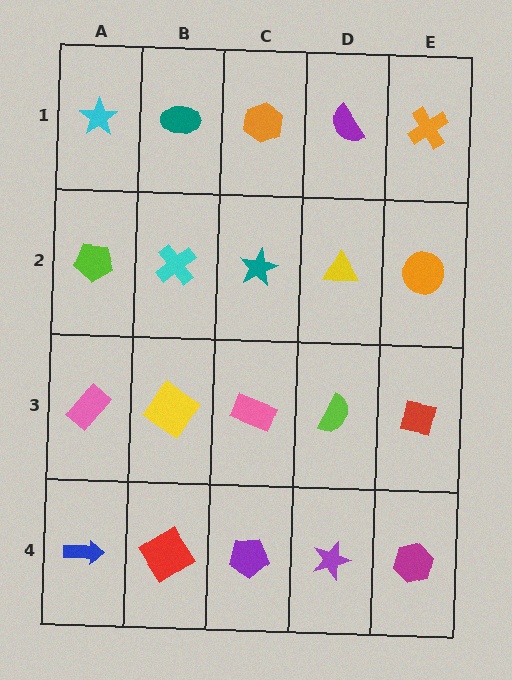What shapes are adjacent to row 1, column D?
A yellow triangle (row 2, column D), an orange hexagon (row 1, column C), an orange cross (row 1, column E).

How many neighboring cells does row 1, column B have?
3.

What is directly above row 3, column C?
A teal star.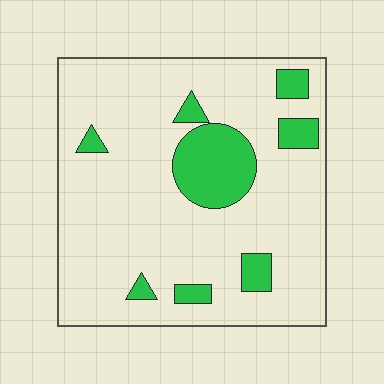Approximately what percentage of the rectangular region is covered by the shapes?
Approximately 15%.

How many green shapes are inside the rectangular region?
8.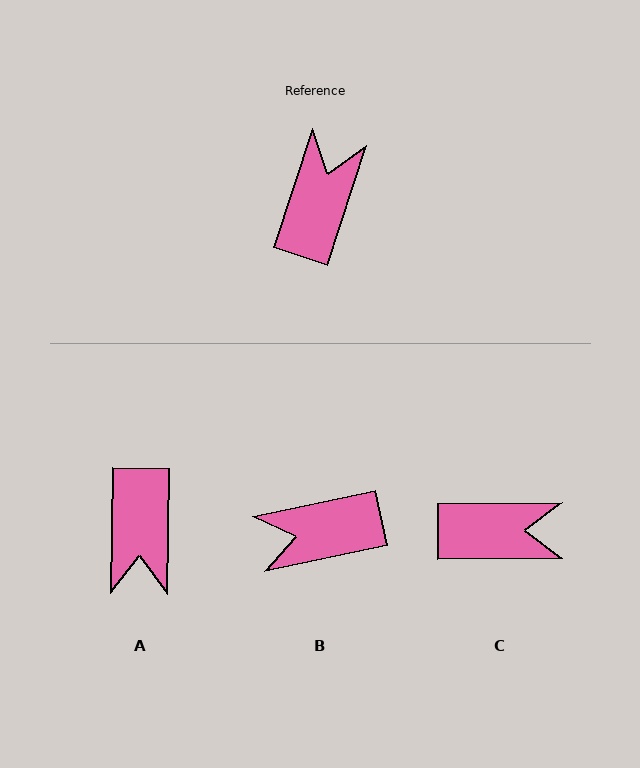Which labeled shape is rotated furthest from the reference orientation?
A, about 163 degrees away.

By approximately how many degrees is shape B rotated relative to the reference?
Approximately 120 degrees counter-clockwise.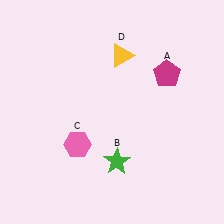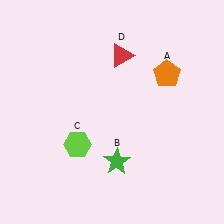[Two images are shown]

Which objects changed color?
A changed from magenta to orange. C changed from pink to lime. D changed from yellow to red.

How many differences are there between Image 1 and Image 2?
There are 3 differences between the two images.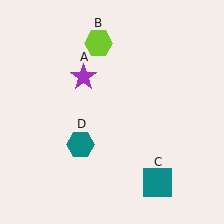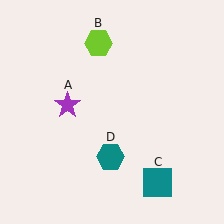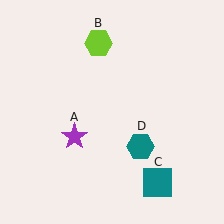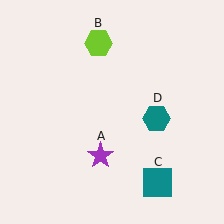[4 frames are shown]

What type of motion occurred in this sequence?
The purple star (object A), teal hexagon (object D) rotated counterclockwise around the center of the scene.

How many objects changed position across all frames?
2 objects changed position: purple star (object A), teal hexagon (object D).